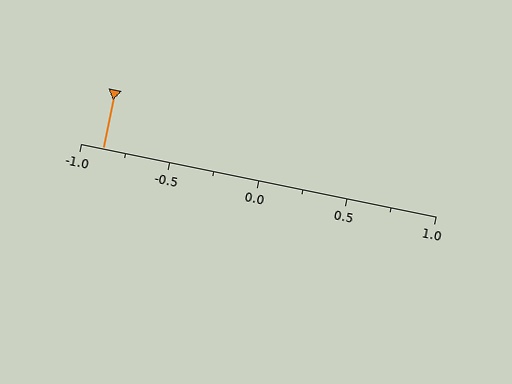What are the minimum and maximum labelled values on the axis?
The axis runs from -1.0 to 1.0.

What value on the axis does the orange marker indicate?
The marker indicates approximately -0.88.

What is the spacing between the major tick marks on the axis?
The major ticks are spaced 0.5 apart.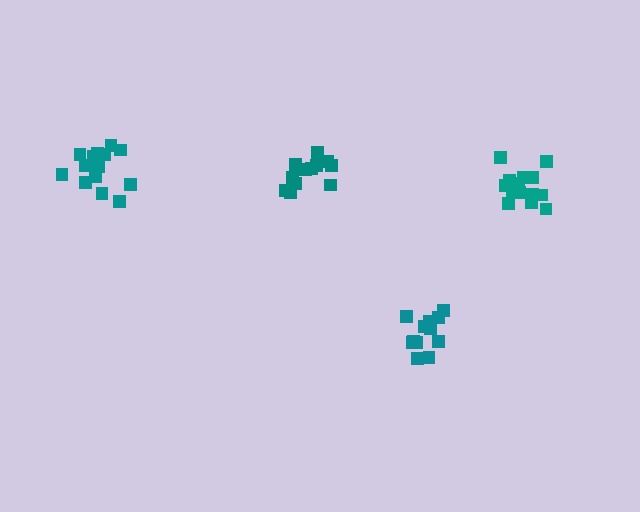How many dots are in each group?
Group 1: 15 dots, Group 2: 12 dots, Group 3: 12 dots, Group 4: 15 dots (54 total).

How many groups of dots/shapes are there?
There are 4 groups.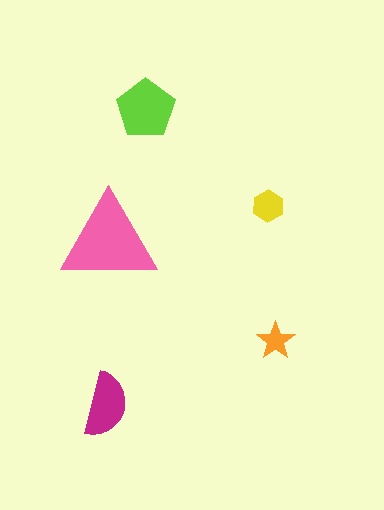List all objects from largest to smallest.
The pink triangle, the lime pentagon, the magenta semicircle, the yellow hexagon, the orange star.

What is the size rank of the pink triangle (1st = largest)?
1st.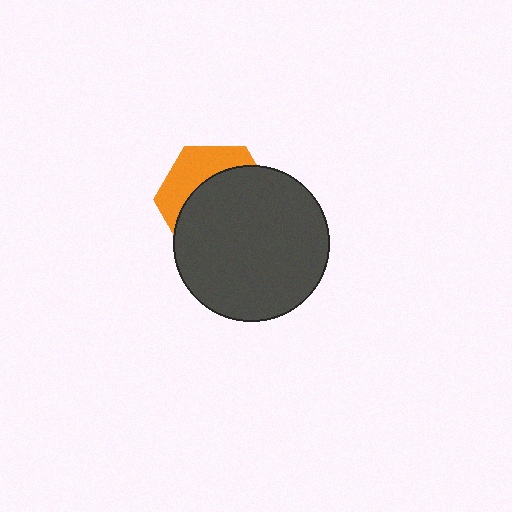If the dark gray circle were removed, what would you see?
You would see the complete orange hexagon.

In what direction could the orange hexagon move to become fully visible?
The orange hexagon could move toward the upper-left. That would shift it out from behind the dark gray circle entirely.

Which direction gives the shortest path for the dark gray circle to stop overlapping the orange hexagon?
Moving toward the lower-right gives the shortest separation.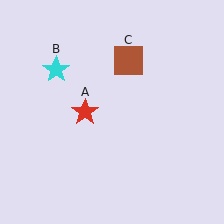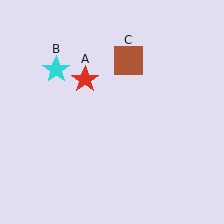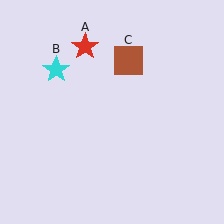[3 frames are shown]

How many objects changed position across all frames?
1 object changed position: red star (object A).